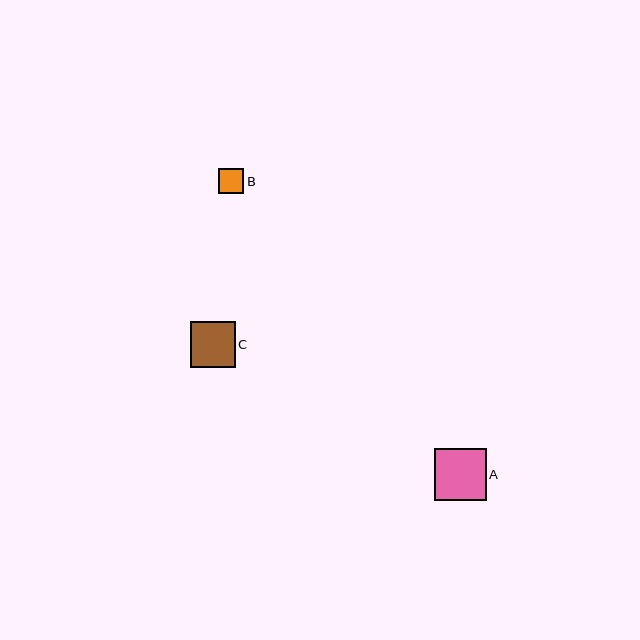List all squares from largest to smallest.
From largest to smallest: A, C, B.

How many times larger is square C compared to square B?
Square C is approximately 1.8 times the size of square B.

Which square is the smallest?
Square B is the smallest with a size of approximately 25 pixels.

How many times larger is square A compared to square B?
Square A is approximately 2.0 times the size of square B.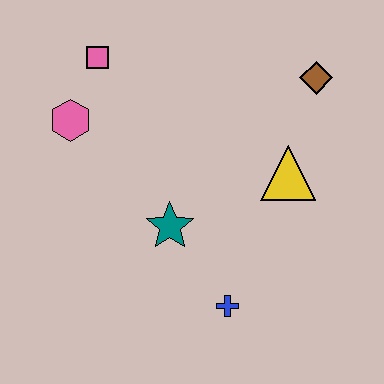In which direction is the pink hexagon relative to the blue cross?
The pink hexagon is above the blue cross.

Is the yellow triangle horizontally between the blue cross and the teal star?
No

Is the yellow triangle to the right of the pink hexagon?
Yes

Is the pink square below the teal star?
No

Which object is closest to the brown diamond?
The yellow triangle is closest to the brown diamond.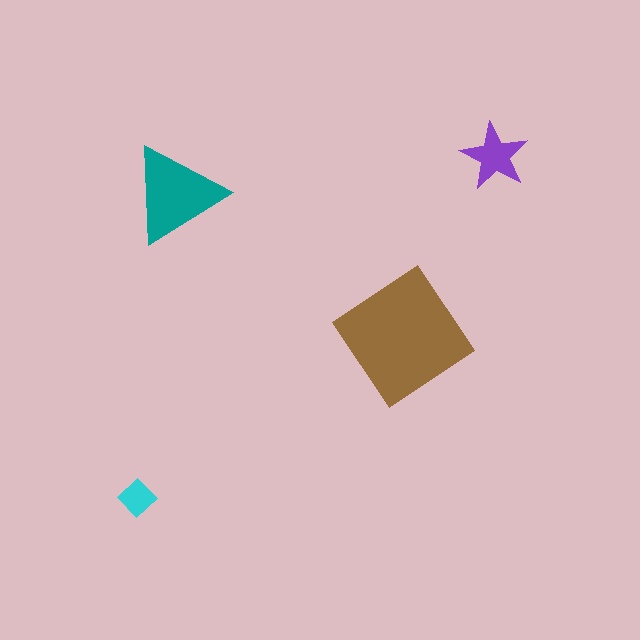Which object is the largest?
The brown diamond.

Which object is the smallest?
The cyan diamond.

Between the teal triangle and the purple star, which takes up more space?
The teal triangle.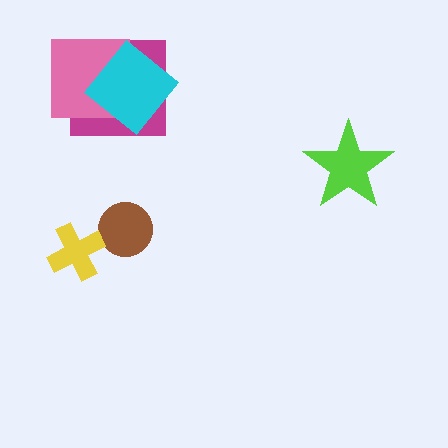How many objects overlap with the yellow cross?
0 objects overlap with the yellow cross.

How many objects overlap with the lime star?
0 objects overlap with the lime star.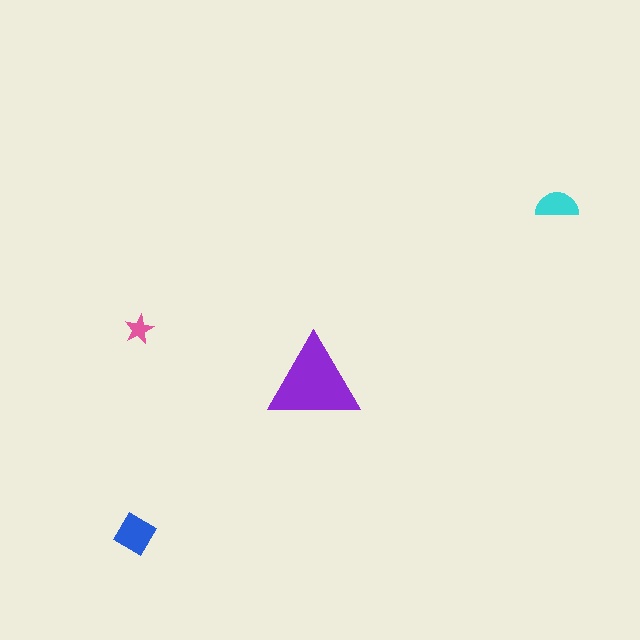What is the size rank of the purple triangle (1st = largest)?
1st.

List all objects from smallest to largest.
The pink star, the cyan semicircle, the blue diamond, the purple triangle.